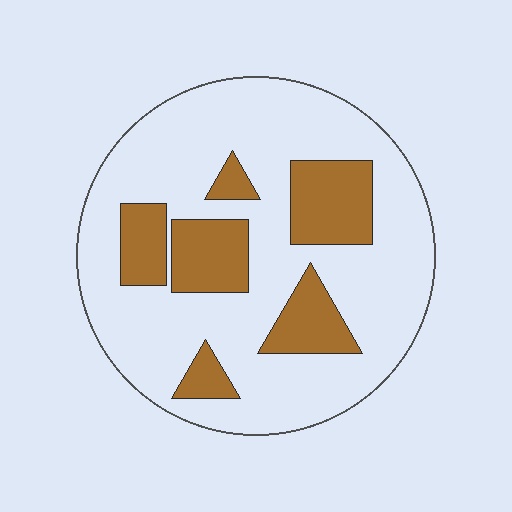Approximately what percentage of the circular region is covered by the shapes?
Approximately 25%.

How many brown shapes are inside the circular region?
6.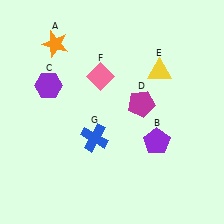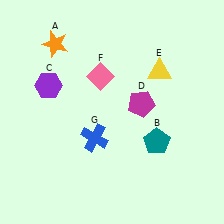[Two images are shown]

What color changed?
The pentagon (B) changed from purple in Image 1 to teal in Image 2.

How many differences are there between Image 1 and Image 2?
There is 1 difference between the two images.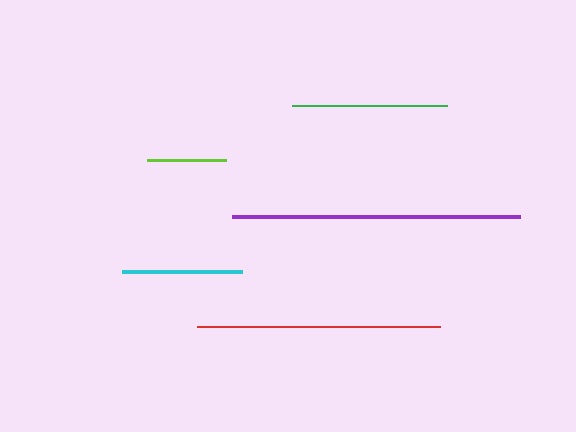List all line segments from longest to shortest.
From longest to shortest: purple, red, green, cyan, lime.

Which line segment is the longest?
The purple line is the longest at approximately 289 pixels.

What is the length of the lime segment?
The lime segment is approximately 79 pixels long.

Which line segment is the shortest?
The lime line is the shortest at approximately 79 pixels.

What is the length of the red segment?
The red segment is approximately 244 pixels long.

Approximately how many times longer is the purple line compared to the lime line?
The purple line is approximately 3.7 times the length of the lime line.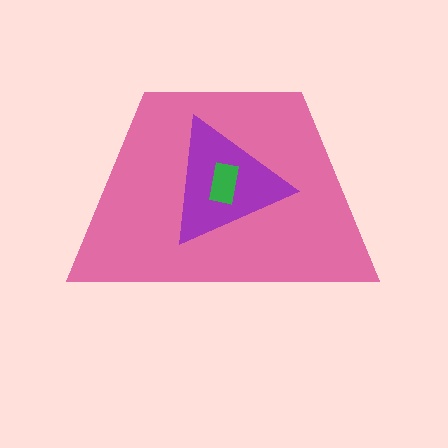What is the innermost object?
The green rectangle.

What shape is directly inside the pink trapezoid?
The purple triangle.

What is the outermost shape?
The pink trapezoid.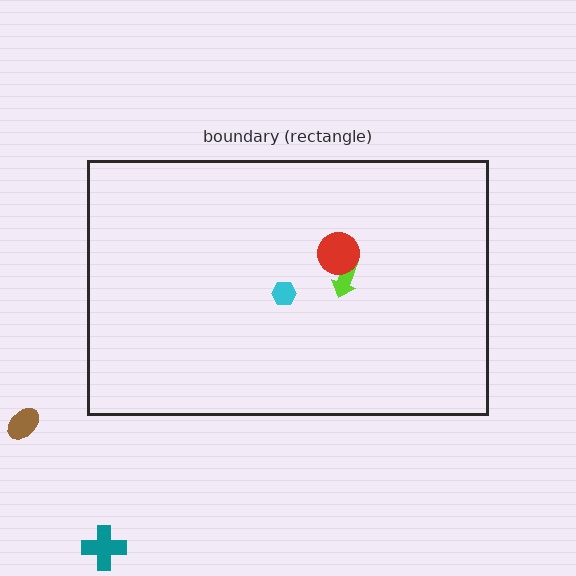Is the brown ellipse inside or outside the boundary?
Outside.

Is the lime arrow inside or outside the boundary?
Inside.